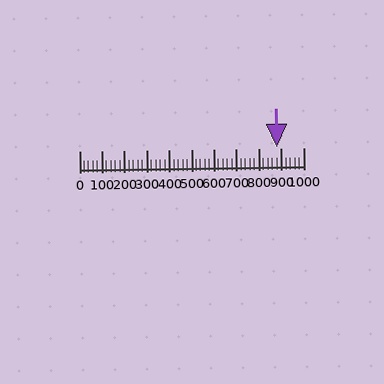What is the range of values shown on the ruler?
The ruler shows values from 0 to 1000.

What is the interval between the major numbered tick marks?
The major tick marks are spaced 100 units apart.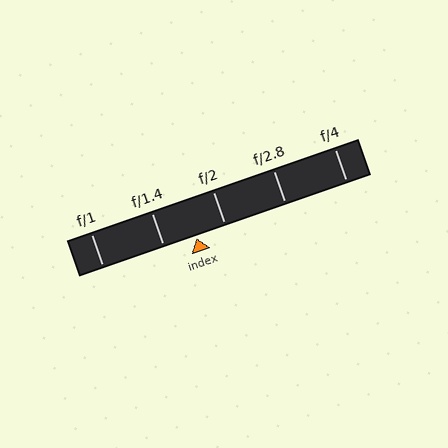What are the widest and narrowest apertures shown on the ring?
The widest aperture shown is f/1 and the narrowest is f/4.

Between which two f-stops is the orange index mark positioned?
The index mark is between f/1.4 and f/2.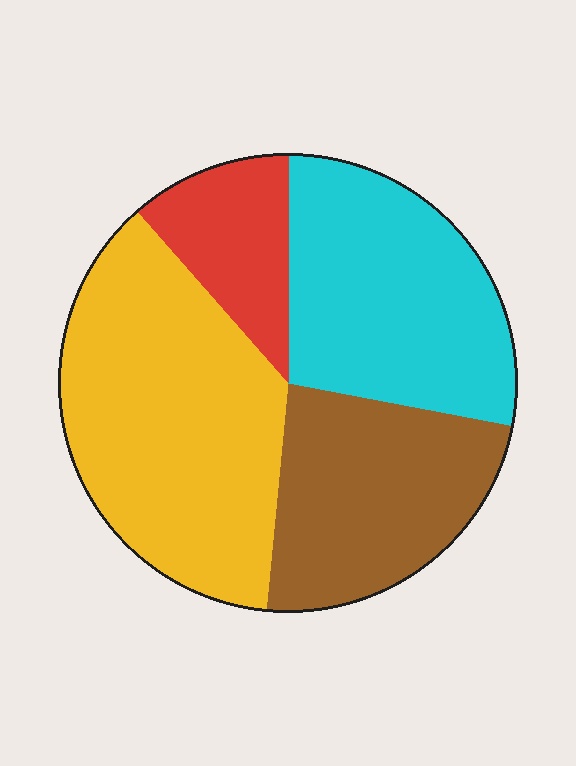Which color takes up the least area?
Red, at roughly 10%.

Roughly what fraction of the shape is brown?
Brown covers 23% of the shape.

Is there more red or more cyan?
Cyan.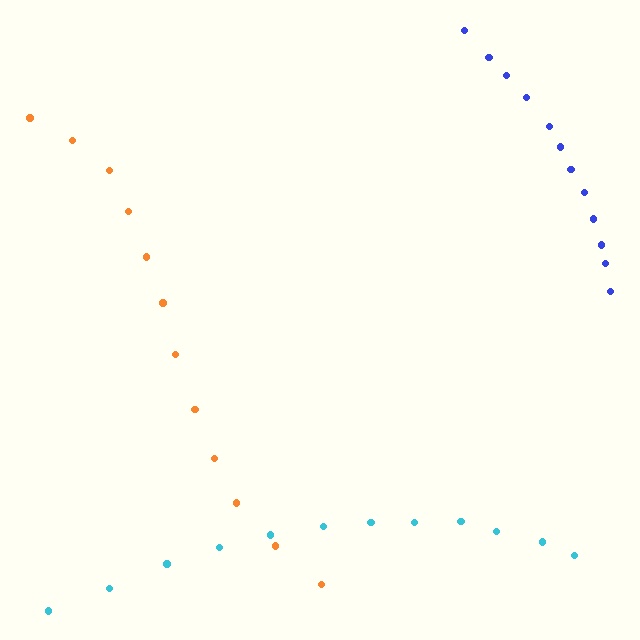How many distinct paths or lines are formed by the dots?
There are 3 distinct paths.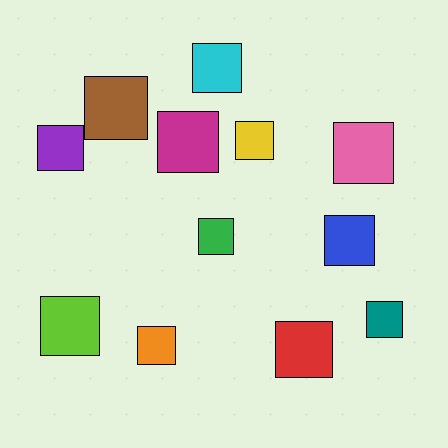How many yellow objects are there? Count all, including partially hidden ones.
There is 1 yellow object.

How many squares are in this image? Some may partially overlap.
There are 12 squares.